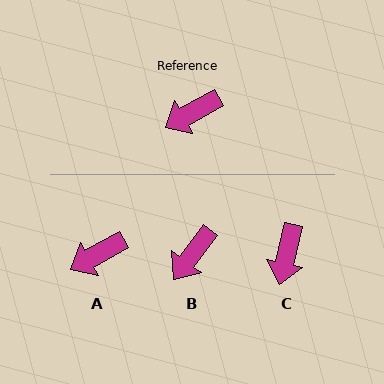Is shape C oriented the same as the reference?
No, it is off by about 48 degrees.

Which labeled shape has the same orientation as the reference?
A.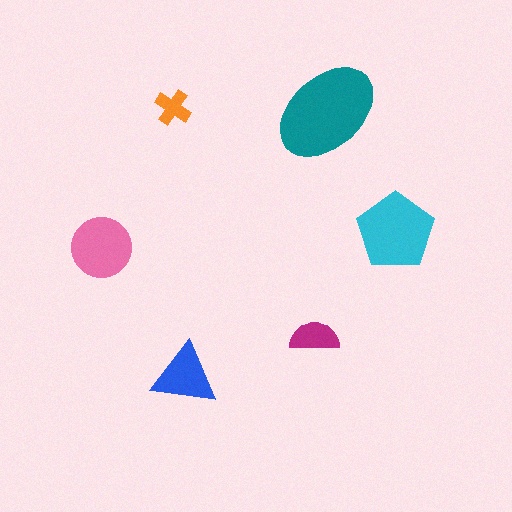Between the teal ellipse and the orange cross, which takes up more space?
The teal ellipse.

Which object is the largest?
The teal ellipse.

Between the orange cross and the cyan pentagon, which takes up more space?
The cyan pentagon.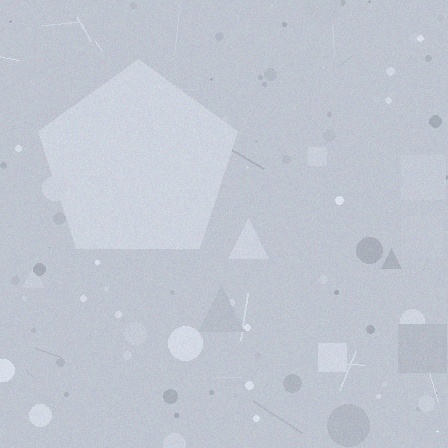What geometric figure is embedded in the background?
A pentagon is embedded in the background.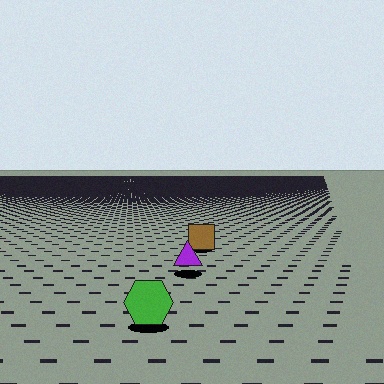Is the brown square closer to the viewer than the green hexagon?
No. The green hexagon is closer — you can tell from the texture gradient: the ground texture is coarser near it.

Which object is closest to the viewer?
The green hexagon is closest. The texture marks near it are larger and more spread out.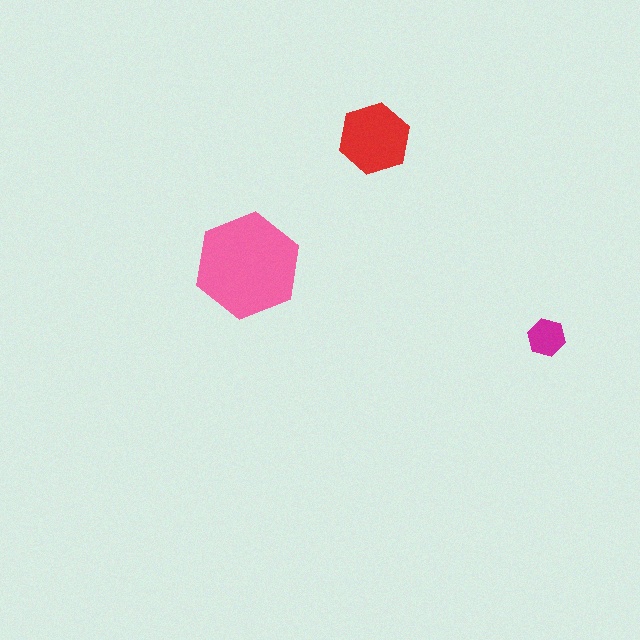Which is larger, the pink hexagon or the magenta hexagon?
The pink one.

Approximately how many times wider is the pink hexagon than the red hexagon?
About 1.5 times wider.